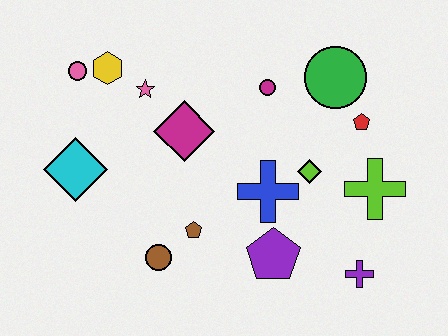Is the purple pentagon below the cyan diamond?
Yes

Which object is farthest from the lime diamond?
The pink circle is farthest from the lime diamond.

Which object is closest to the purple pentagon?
The blue cross is closest to the purple pentagon.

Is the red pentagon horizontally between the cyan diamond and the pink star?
No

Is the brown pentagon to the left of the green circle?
Yes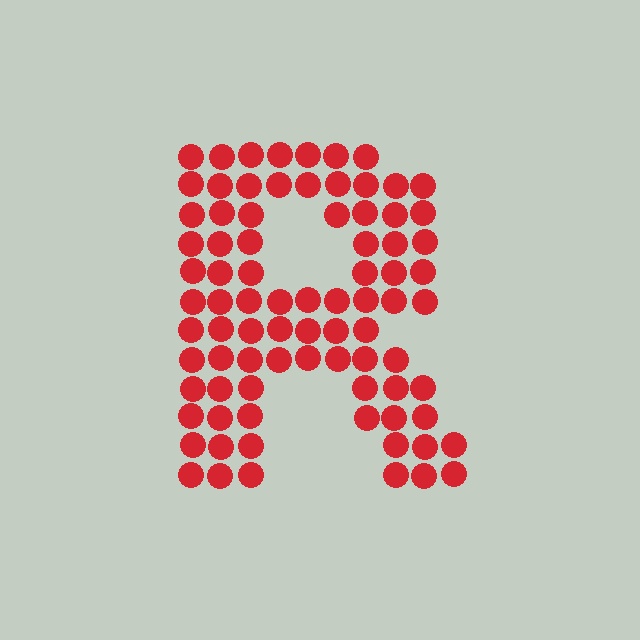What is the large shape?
The large shape is the letter R.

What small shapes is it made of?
It is made of small circles.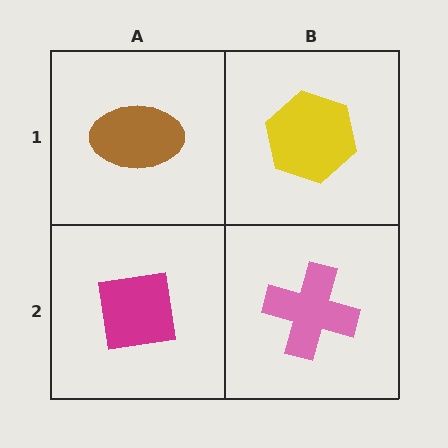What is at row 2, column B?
A pink cross.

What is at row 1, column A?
A brown ellipse.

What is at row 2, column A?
A magenta square.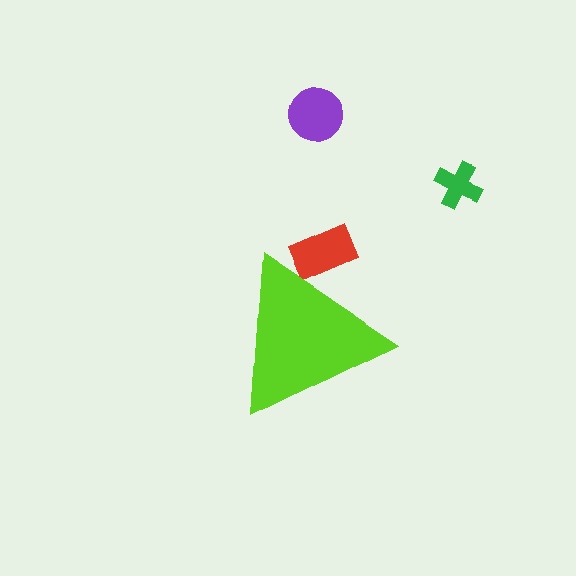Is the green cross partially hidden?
No, the green cross is fully visible.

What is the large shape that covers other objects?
A lime triangle.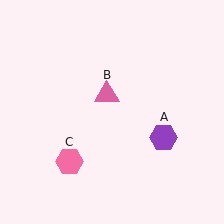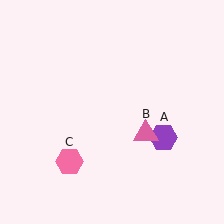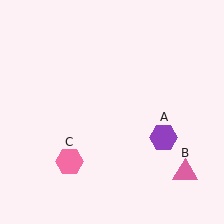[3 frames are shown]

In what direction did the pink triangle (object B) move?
The pink triangle (object B) moved down and to the right.